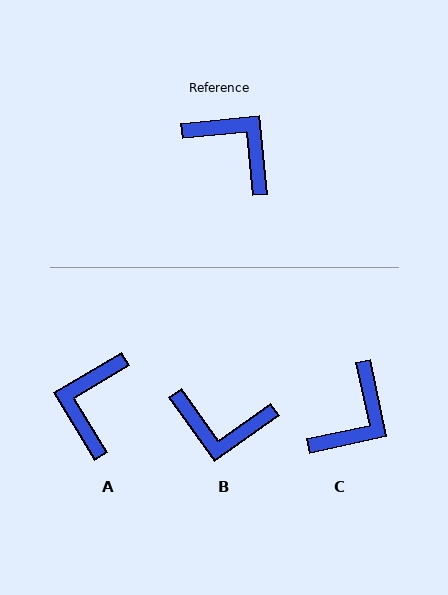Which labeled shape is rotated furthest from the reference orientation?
B, about 150 degrees away.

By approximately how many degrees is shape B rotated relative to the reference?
Approximately 150 degrees clockwise.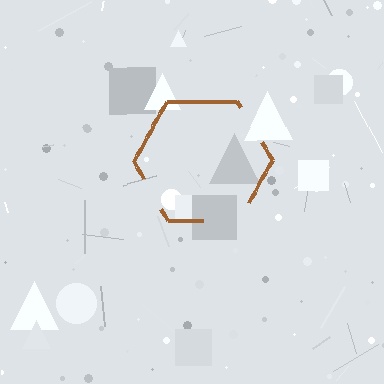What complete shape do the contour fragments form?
The contour fragments form a hexagon.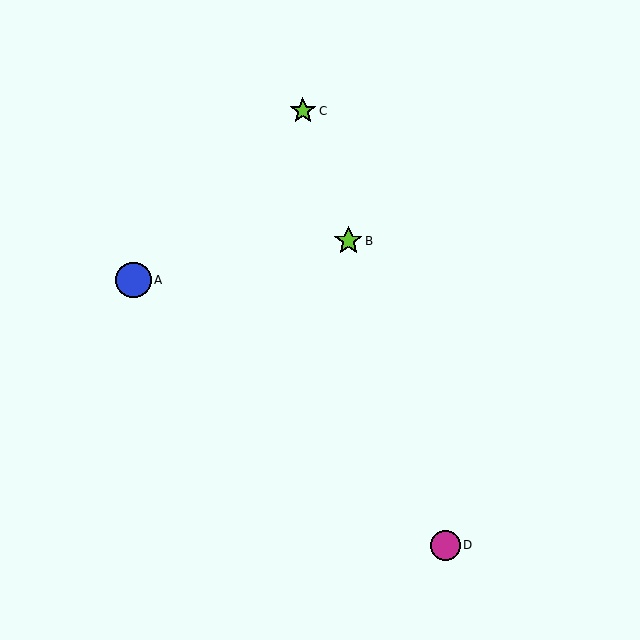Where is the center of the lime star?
The center of the lime star is at (348, 241).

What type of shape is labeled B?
Shape B is a lime star.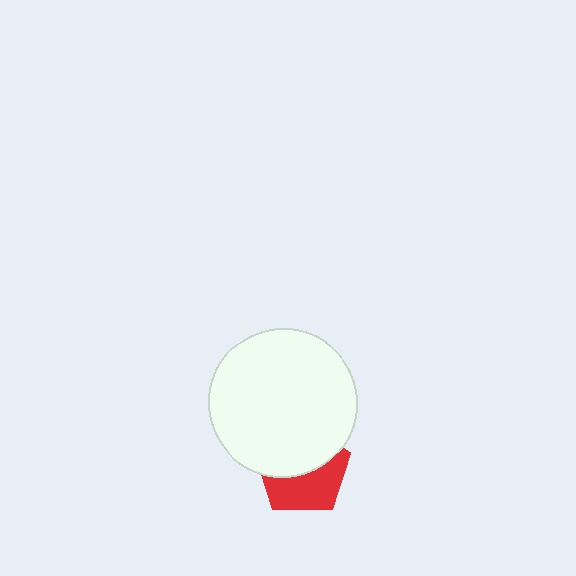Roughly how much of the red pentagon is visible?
About half of it is visible (roughly 48%).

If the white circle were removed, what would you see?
You would see the complete red pentagon.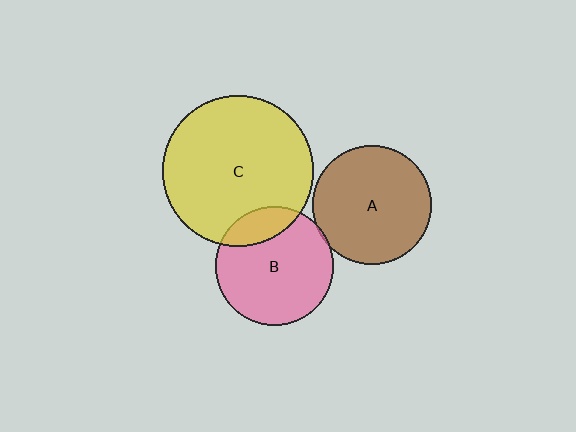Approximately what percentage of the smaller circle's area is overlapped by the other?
Approximately 5%.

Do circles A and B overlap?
Yes.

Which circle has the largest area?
Circle C (yellow).